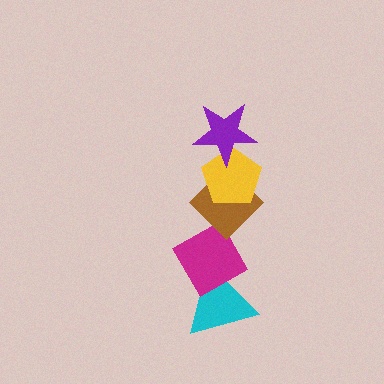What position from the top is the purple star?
The purple star is 1st from the top.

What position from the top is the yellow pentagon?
The yellow pentagon is 2nd from the top.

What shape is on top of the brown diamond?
The yellow pentagon is on top of the brown diamond.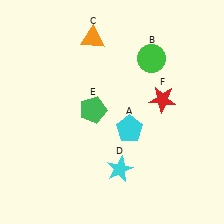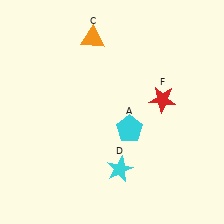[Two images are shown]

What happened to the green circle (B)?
The green circle (B) was removed in Image 2. It was in the top-right area of Image 1.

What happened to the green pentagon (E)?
The green pentagon (E) was removed in Image 2. It was in the top-left area of Image 1.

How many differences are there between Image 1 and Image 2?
There are 2 differences between the two images.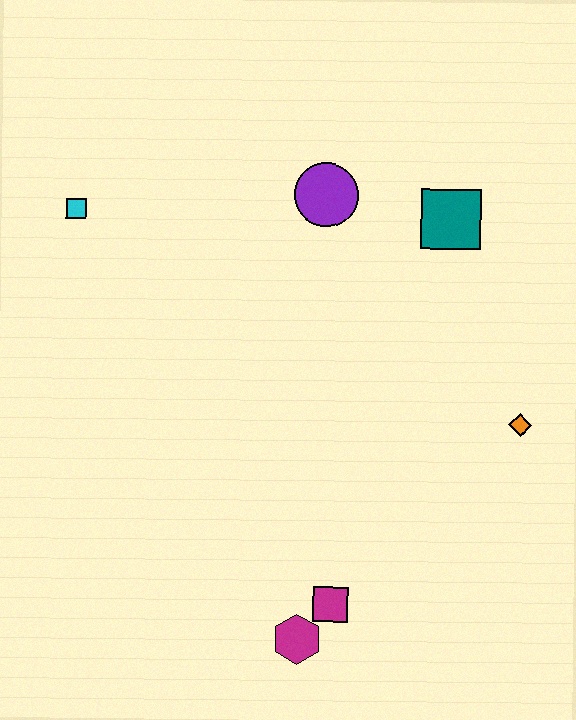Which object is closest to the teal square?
The purple circle is closest to the teal square.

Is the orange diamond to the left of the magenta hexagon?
No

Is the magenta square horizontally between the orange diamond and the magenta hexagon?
Yes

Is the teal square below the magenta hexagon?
No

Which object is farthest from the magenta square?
The cyan square is farthest from the magenta square.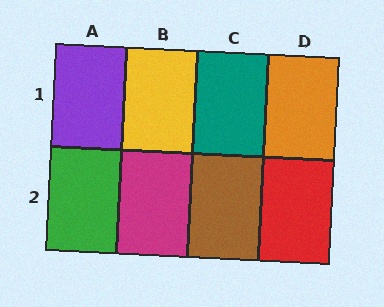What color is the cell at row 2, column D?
Red.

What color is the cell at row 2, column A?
Green.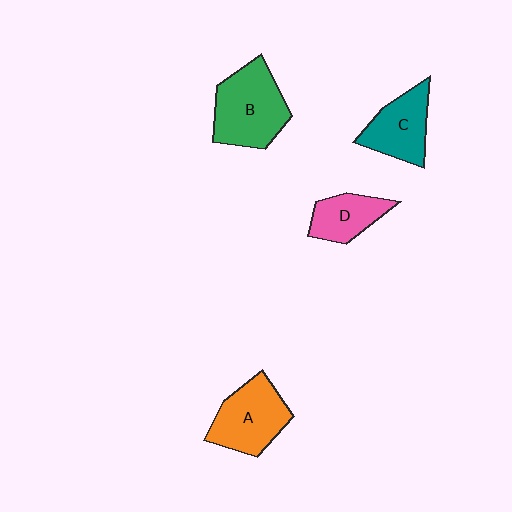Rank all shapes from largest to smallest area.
From largest to smallest: B (green), A (orange), C (teal), D (pink).